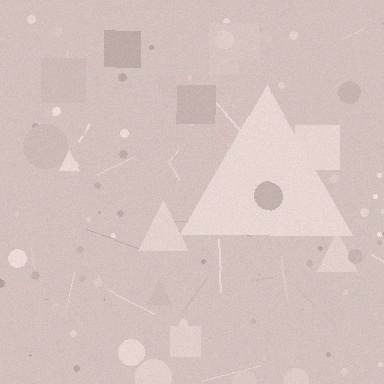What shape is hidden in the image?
A triangle is hidden in the image.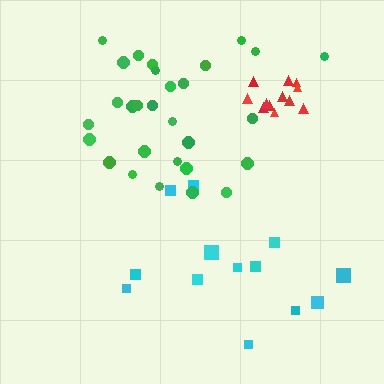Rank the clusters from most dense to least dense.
red, green, cyan.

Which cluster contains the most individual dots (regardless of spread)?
Green (29).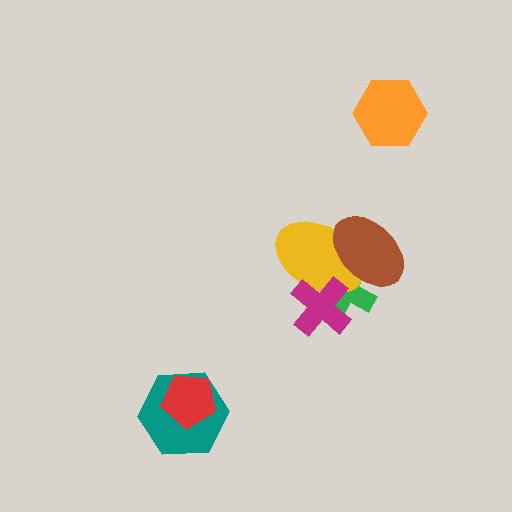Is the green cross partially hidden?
Yes, it is partially covered by another shape.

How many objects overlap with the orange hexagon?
0 objects overlap with the orange hexagon.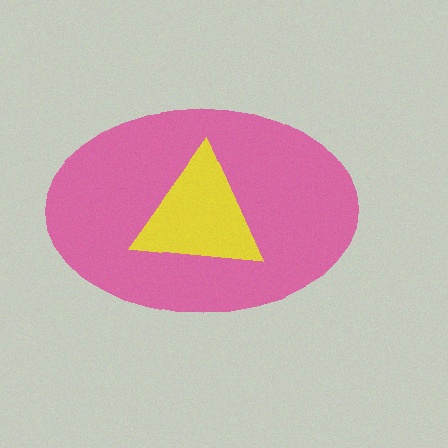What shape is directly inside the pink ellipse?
The yellow triangle.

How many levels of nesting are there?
2.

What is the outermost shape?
The pink ellipse.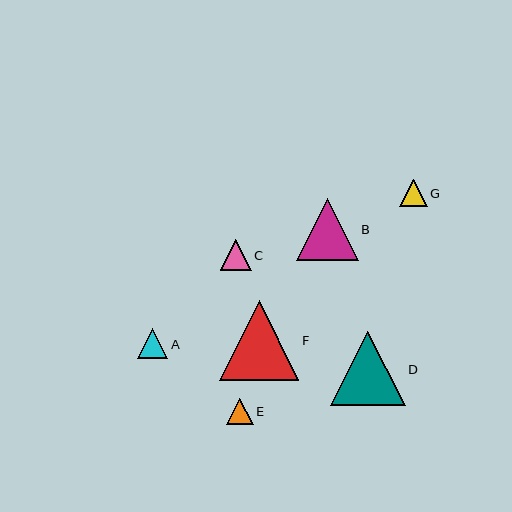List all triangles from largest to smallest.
From largest to smallest: F, D, B, C, A, G, E.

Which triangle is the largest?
Triangle F is the largest with a size of approximately 79 pixels.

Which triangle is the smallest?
Triangle E is the smallest with a size of approximately 27 pixels.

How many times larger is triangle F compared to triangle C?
Triangle F is approximately 2.6 times the size of triangle C.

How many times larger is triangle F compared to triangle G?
Triangle F is approximately 2.9 times the size of triangle G.